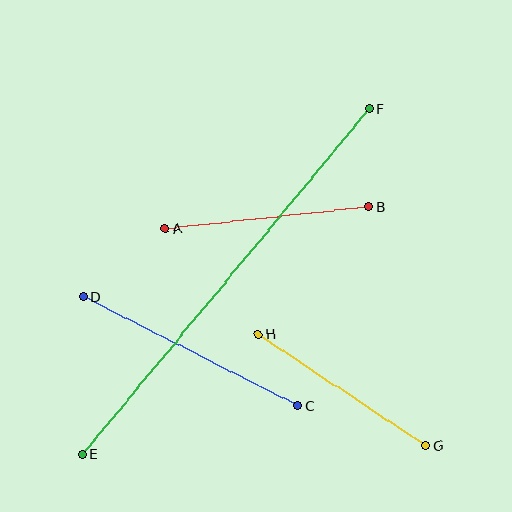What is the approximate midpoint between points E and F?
The midpoint is at approximately (226, 282) pixels.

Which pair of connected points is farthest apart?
Points E and F are farthest apart.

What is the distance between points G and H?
The distance is approximately 201 pixels.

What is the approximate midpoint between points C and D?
The midpoint is at approximately (191, 351) pixels.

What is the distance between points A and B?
The distance is approximately 204 pixels.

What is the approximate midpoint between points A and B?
The midpoint is at approximately (267, 218) pixels.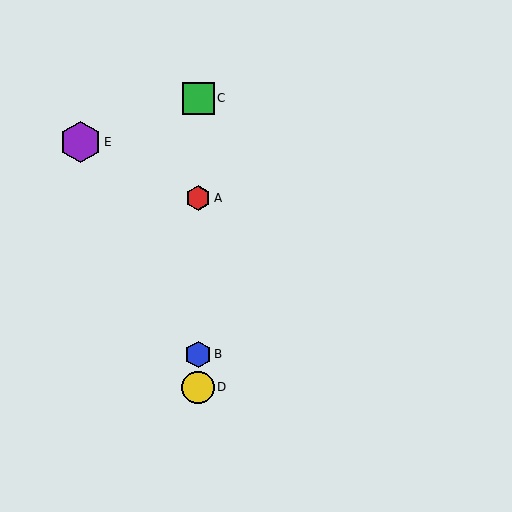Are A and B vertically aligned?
Yes, both are at x≈198.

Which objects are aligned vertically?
Objects A, B, C, D are aligned vertically.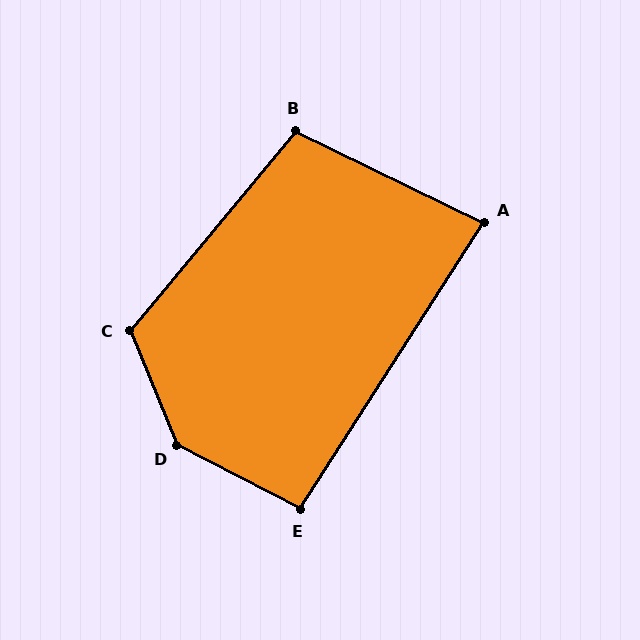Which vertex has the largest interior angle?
D, at approximately 140 degrees.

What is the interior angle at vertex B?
Approximately 104 degrees (obtuse).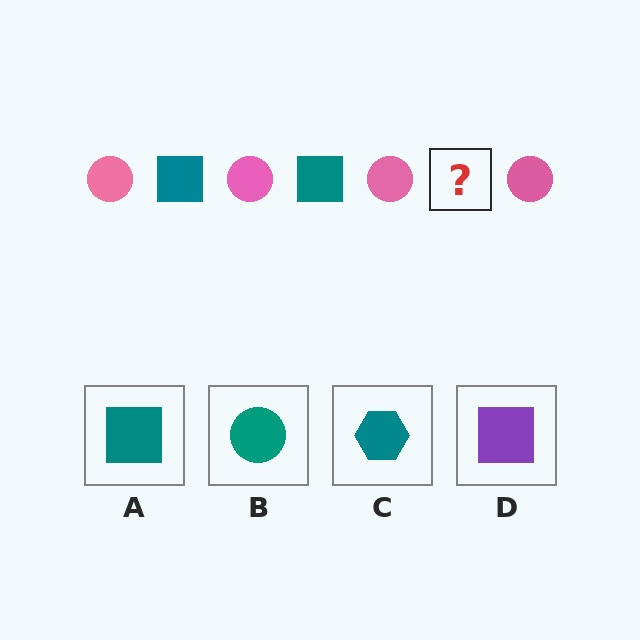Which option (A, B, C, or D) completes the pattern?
A.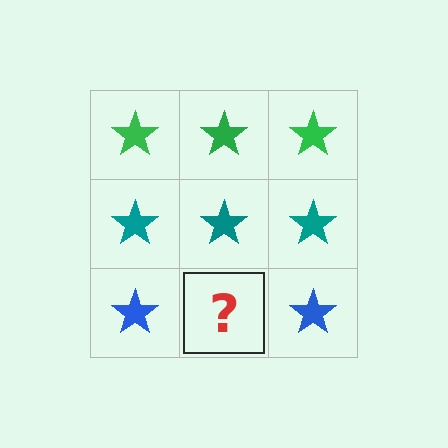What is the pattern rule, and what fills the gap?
The rule is that each row has a consistent color. The gap should be filled with a blue star.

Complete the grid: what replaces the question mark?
The question mark should be replaced with a blue star.